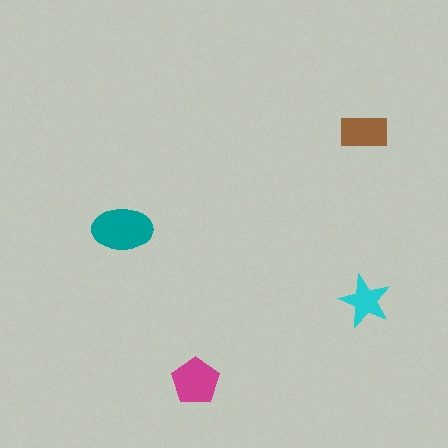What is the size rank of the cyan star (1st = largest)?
4th.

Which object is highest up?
The brown rectangle is topmost.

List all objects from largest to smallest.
The teal ellipse, the magenta pentagon, the brown rectangle, the cyan star.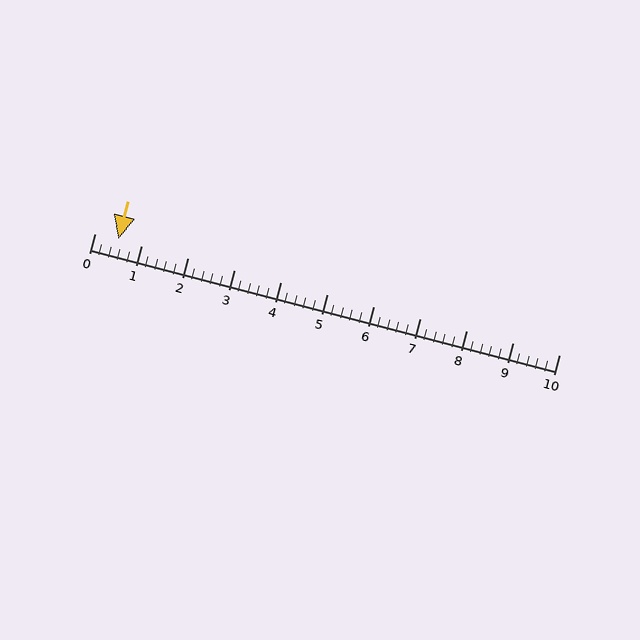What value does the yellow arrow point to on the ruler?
The yellow arrow points to approximately 0.5.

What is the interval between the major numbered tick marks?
The major tick marks are spaced 1 units apart.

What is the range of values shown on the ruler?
The ruler shows values from 0 to 10.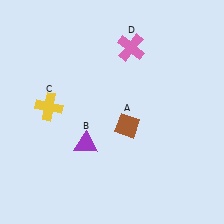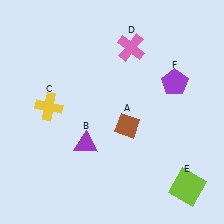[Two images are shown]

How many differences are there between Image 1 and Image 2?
There are 2 differences between the two images.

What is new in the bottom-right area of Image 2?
A lime square (E) was added in the bottom-right area of Image 2.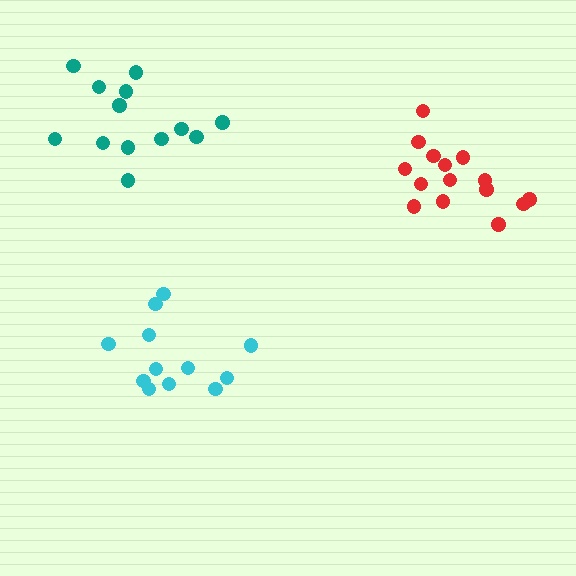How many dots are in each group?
Group 1: 15 dots, Group 2: 12 dots, Group 3: 13 dots (40 total).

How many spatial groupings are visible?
There are 3 spatial groupings.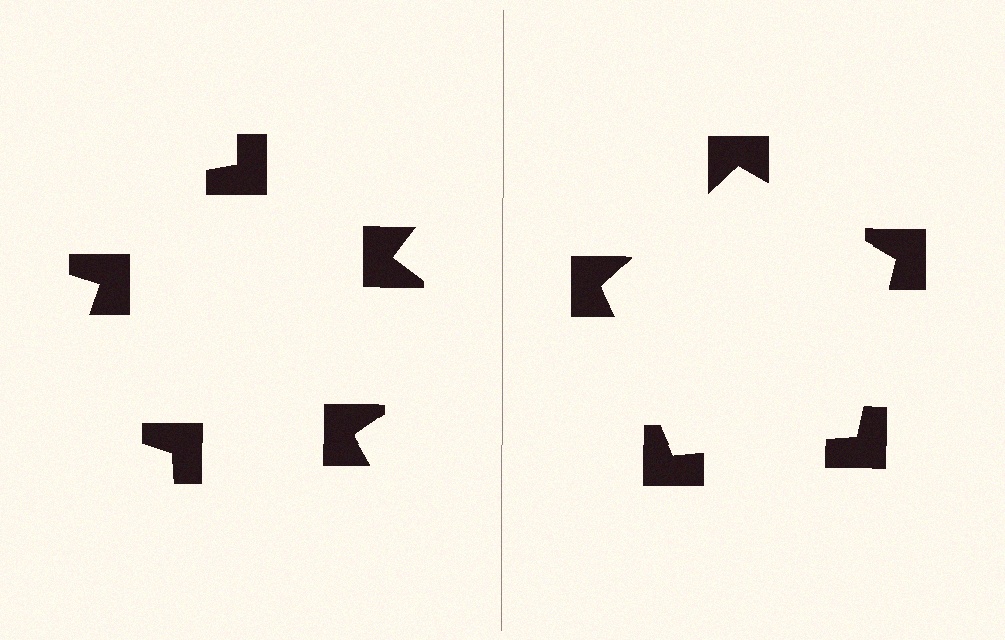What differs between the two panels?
The notched squares are positioned identically on both sides; only the wedge orientations differ. On the right they align to a pentagon; on the left they are misaligned.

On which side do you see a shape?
An illusory pentagon appears on the right side. On the left side the wedge cuts are rotated, so no coherent shape forms.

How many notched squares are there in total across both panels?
10 — 5 on each side.